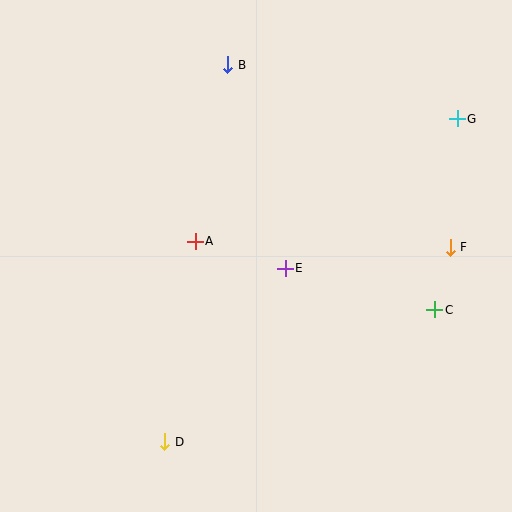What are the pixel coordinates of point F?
Point F is at (450, 247).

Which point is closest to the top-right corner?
Point G is closest to the top-right corner.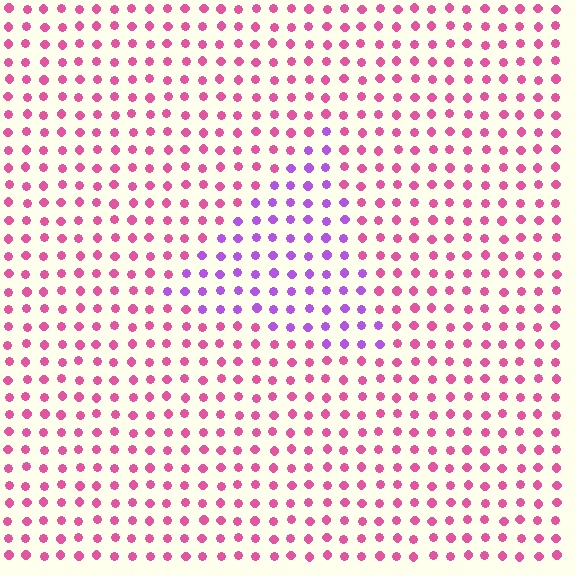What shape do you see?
I see a triangle.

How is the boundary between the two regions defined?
The boundary is defined purely by a slight shift in hue (about 48 degrees). Spacing, size, and orientation are identical on both sides.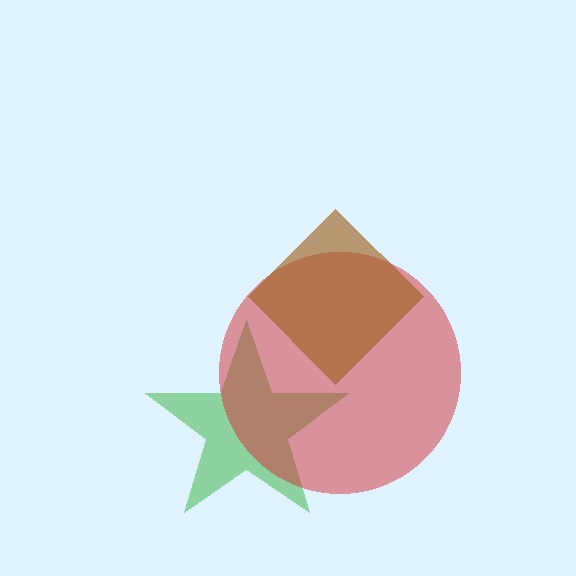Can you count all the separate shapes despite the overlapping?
Yes, there are 3 separate shapes.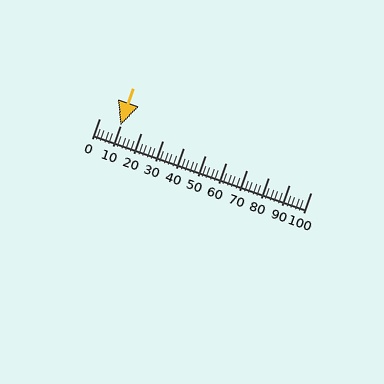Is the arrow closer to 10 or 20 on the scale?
The arrow is closer to 10.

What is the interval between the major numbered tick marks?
The major tick marks are spaced 10 units apart.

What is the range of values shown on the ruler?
The ruler shows values from 0 to 100.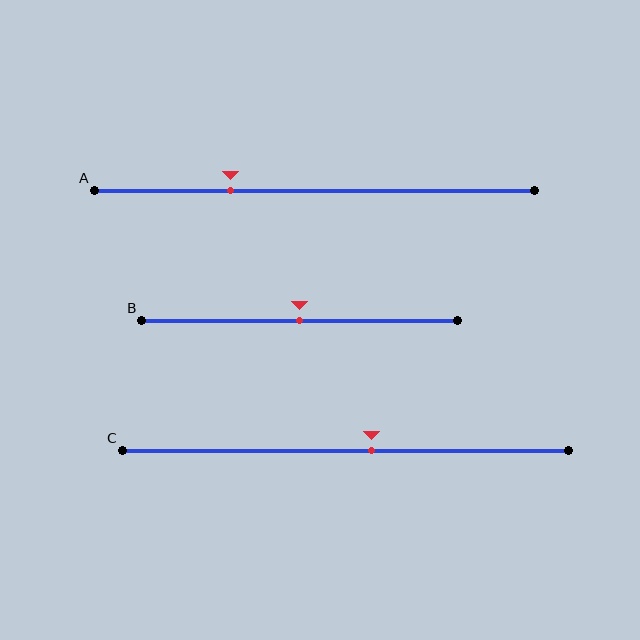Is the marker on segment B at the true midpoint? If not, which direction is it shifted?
Yes, the marker on segment B is at the true midpoint.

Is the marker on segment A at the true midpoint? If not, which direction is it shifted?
No, the marker on segment A is shifted to the left by about 19% of the segment length.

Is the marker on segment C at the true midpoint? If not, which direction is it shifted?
No, the marker on segment C is shifted to the right by about 6% of the segment length.